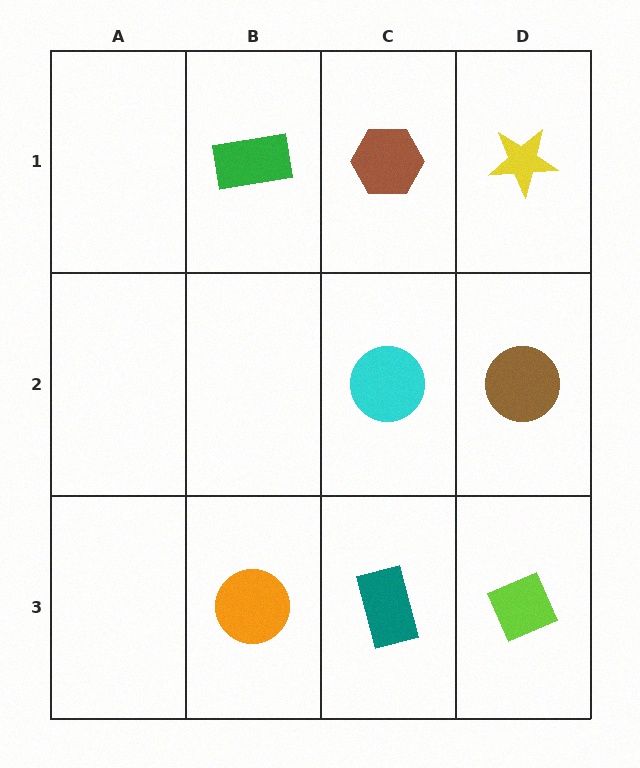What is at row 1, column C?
A brown hexagon.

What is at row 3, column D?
A lime diamond.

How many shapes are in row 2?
2 shapes.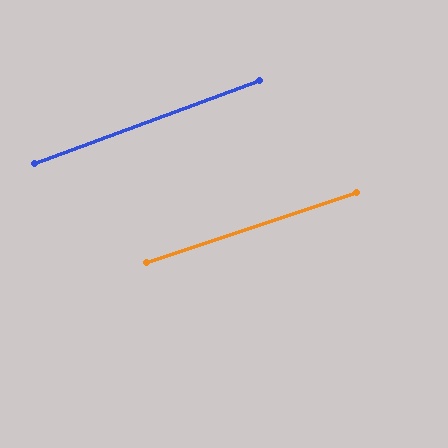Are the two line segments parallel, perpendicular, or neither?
Parallel — their directions differ by only 1.7°.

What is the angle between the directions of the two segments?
Approximately 2 degrees.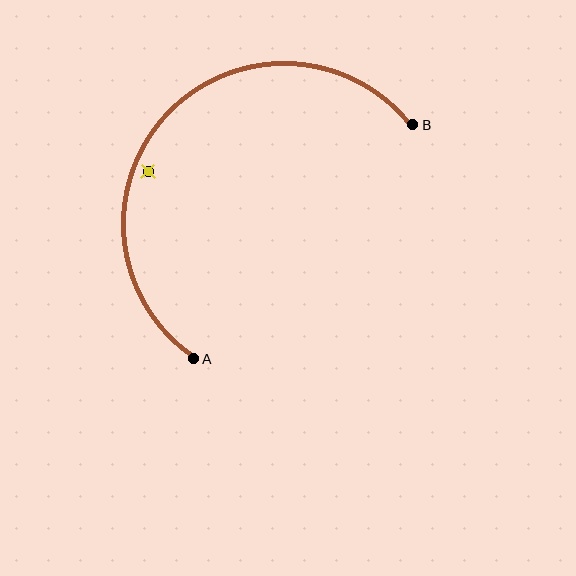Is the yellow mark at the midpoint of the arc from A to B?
No — the yellow mark does not lie on the arc at all. It sits slightly inside the curve.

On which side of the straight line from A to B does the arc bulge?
The arc bulges above and to the left of the straight line connecting A and B.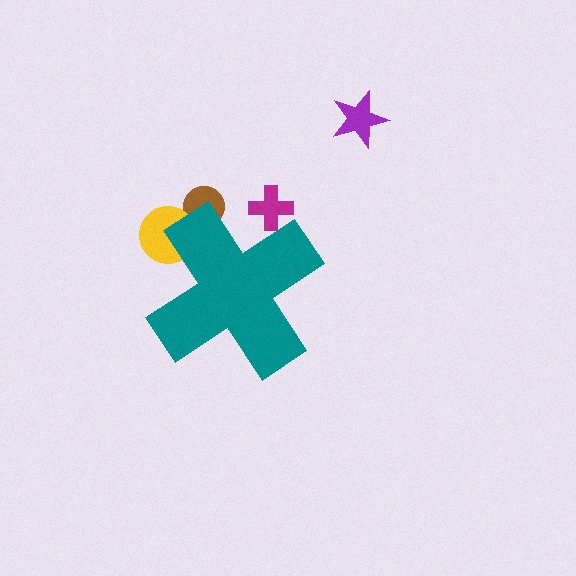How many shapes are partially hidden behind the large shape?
3 shapes are partially hidden.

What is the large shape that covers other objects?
A teal cross.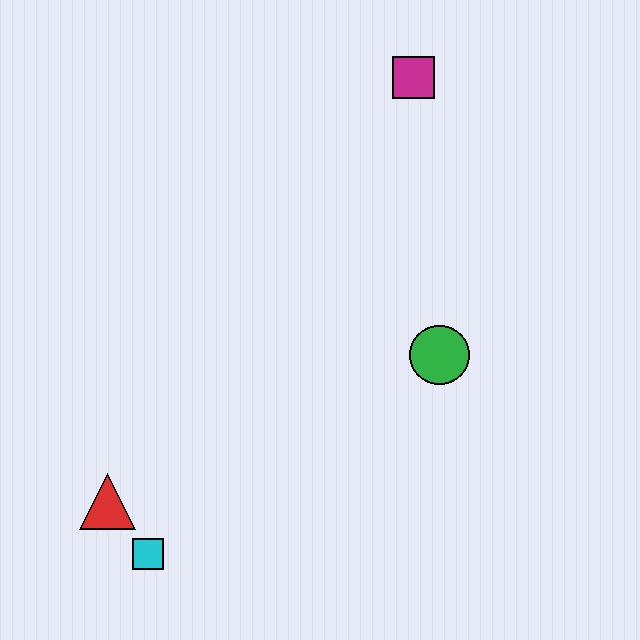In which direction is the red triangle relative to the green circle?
The red triangle is to the left of the green circle.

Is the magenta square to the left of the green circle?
Yes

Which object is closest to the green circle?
The magenta square is closest to the green circle.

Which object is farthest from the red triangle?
The magenta square is farthest from the red triangle.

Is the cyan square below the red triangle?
Yes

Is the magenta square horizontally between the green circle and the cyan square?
Yes